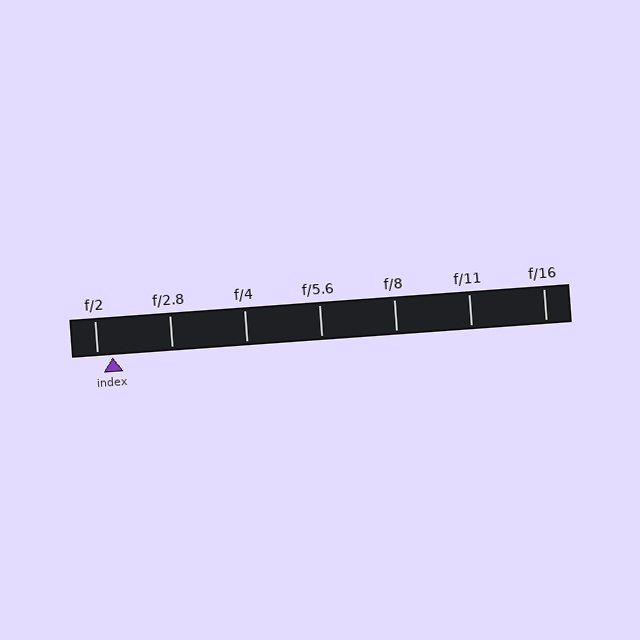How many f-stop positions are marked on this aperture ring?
There are 7 f-stop positions marked.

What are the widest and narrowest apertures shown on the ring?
The widest aperture shown is f/2 and the narrowest is f/16.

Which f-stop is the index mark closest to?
The index mark is closest to f/2.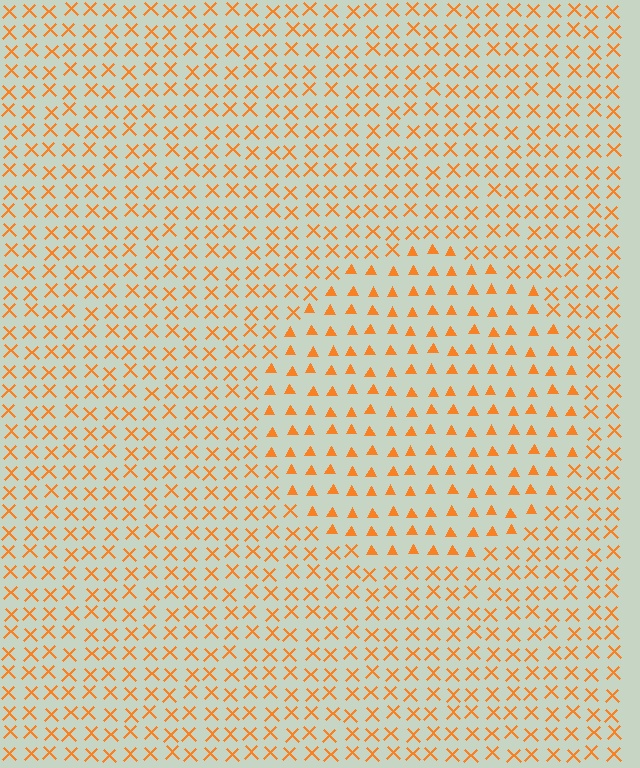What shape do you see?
I see a circle.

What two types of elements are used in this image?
The image uses triangles inside the circle region and X marks outside it.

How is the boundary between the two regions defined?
The boundary is defined by a change in element shape: triangles inside vs. X marks outside. All elements share the same color and spacing.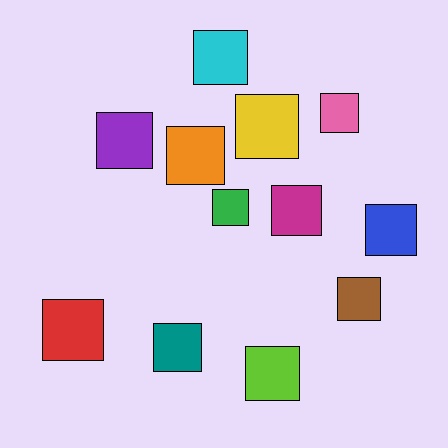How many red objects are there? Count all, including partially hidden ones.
There is 1 red object.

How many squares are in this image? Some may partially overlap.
There are 12 squares.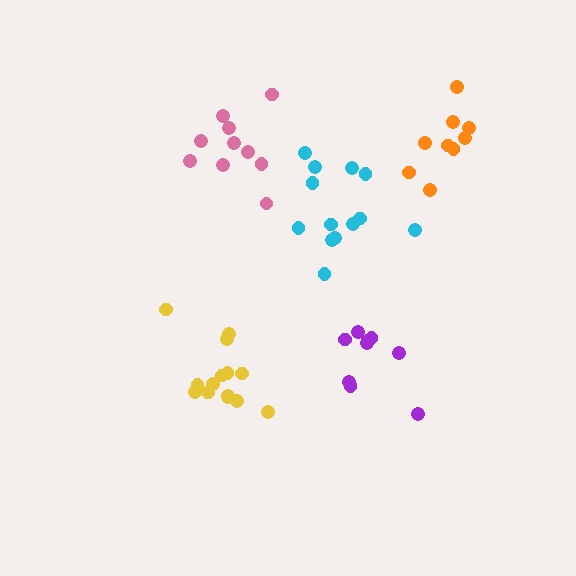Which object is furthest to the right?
The orange cluster is rightmost.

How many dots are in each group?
Group 1: 13 dots, Group 2: 9 dots, Group 3: 9 dots, Group 4: 14 dots, Group 5: 10 dots (55 total).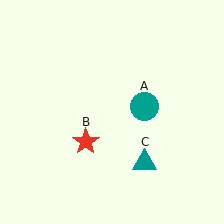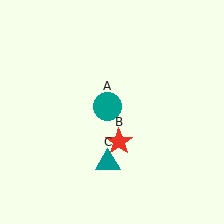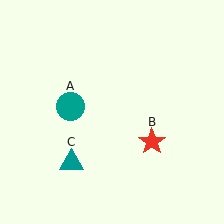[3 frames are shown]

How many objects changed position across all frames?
3 objects changed position: teal circle (object A), red star (object B), teal triangle (object C).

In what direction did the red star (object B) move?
The red star (object B) moved right.